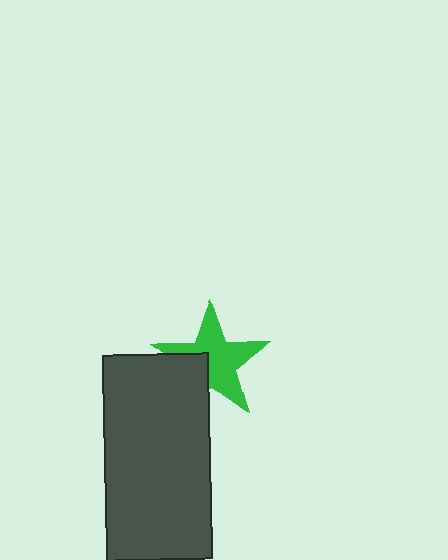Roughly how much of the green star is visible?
Most of it is visible (roughly 70%).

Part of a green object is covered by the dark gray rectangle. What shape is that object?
It is a star.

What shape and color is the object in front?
The object in front is a dark gray rectangle.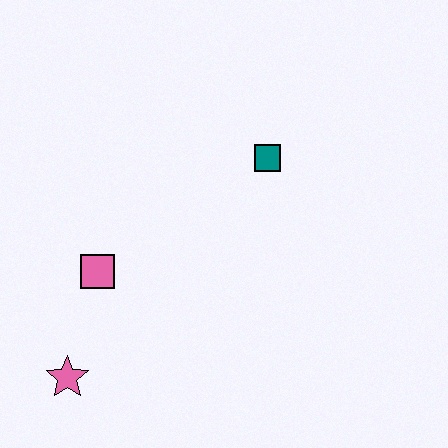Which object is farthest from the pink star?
The teal square is farthest from the pink star.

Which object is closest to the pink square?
The pink star is closest to the pink square.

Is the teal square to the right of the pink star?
Yes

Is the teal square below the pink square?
No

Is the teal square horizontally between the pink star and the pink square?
No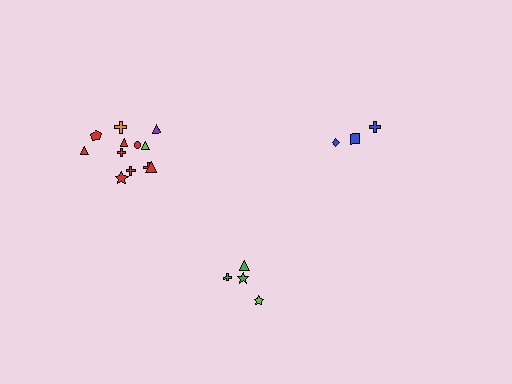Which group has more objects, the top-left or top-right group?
The top-left group.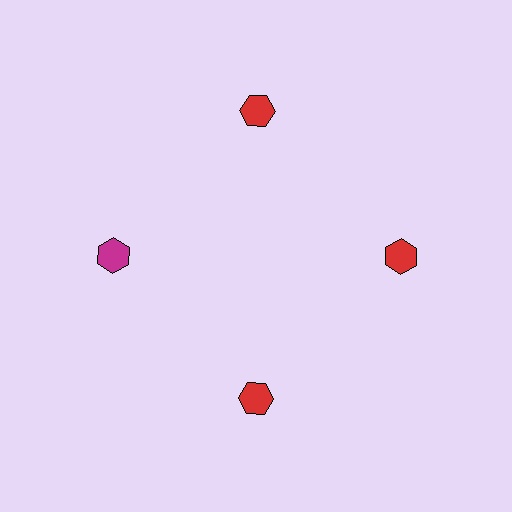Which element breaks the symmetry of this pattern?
The magenta hexagon at roughly the 9 o'clock position breaks the symmetry. All other shapes are red hexagons.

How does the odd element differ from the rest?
It has a different color: magenta instead of red.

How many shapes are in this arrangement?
There are 4 shapes arranged in a ring pattern.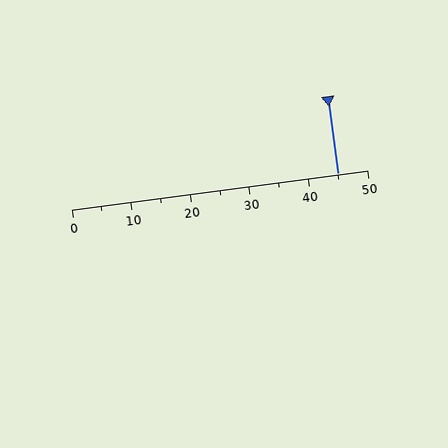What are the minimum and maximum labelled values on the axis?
The axis runs from 0 to 50.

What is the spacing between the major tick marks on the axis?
The major ticks are spaced 10 apart.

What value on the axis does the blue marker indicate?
The marker indicates approximately 45.